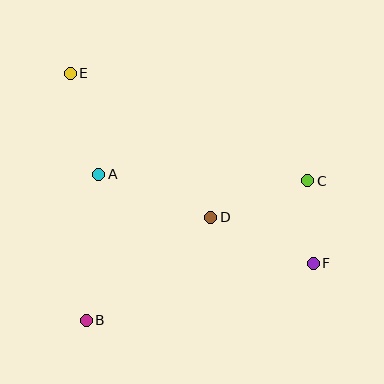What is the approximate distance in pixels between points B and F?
The distance between B and F is approximately 234 pixels.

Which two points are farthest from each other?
Points E and F are farthest from each other.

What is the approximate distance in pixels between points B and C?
The distance between B and C is approximately 262 pixels.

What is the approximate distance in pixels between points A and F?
The distance between A and F is approximately 232 pixels.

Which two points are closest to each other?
Points C and F are closest to each other.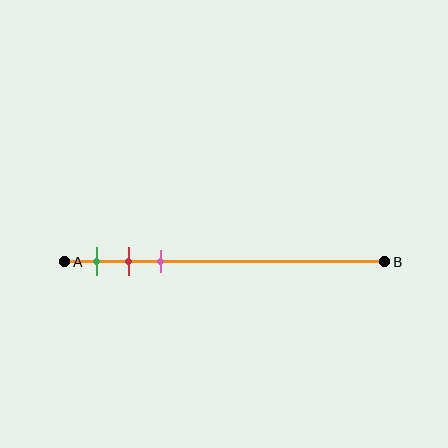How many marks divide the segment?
There are 3 marks dividing the segment.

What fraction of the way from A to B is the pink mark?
The pink mark is approximately 30% (0.3) of the way from A to B.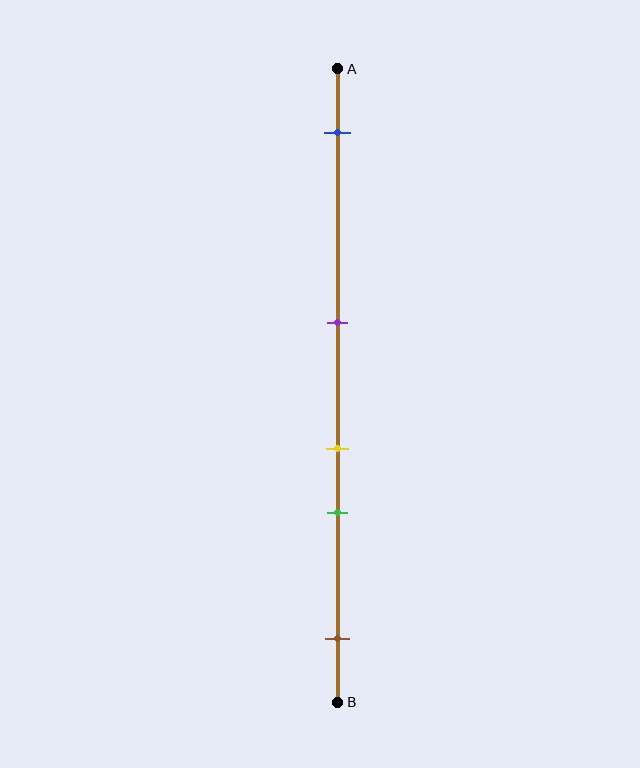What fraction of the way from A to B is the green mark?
The green mark is approximately 70% (0.7) of the way from A to B.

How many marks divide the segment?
There are 5 marks dividing the segment.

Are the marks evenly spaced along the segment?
No, the marks are not evenly spaced.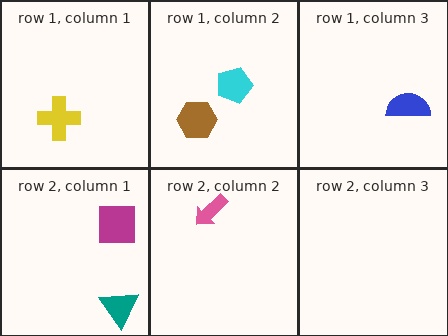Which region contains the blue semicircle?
The row 1, column 3 region.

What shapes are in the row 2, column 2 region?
The pink arrow.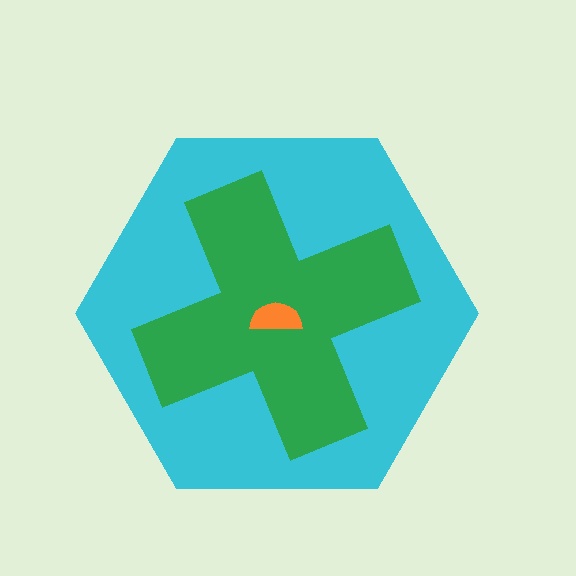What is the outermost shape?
The cyan hexagon.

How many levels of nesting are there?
3.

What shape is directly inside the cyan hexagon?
The green cross.